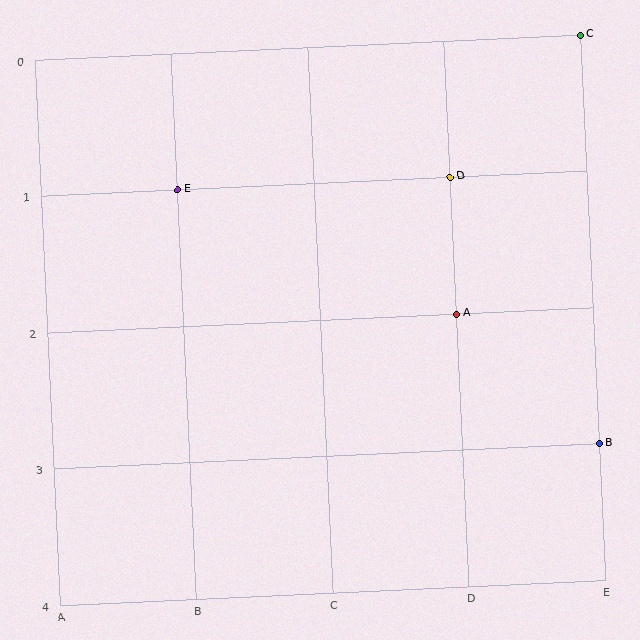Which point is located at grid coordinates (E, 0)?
Point C is at (E, 0).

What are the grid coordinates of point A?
Point A is at grid coordinates (D, 2).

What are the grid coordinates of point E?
Point E is at grid coordinates (B, 1).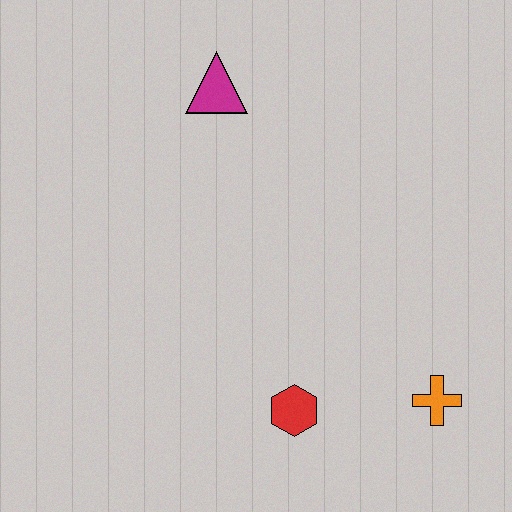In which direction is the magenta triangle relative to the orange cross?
The magenta triangle is above the orange cross.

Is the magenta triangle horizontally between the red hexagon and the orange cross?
No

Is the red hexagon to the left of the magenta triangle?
No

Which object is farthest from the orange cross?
The magenta triangle is farthest from the orange cross.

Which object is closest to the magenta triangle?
The red hexagon is closest to the magenta triangle.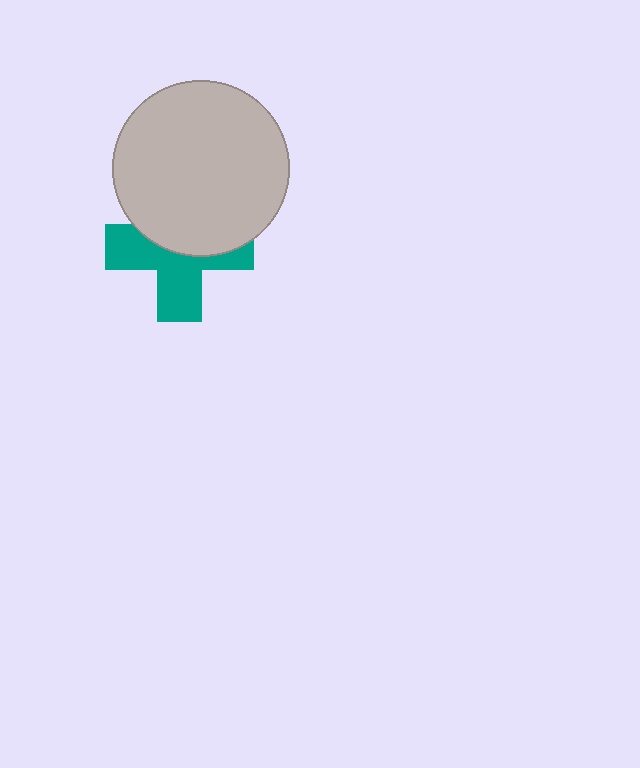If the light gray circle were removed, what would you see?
You would see the complete teal cross.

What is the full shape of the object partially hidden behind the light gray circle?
The partially hidden object is a teal cross.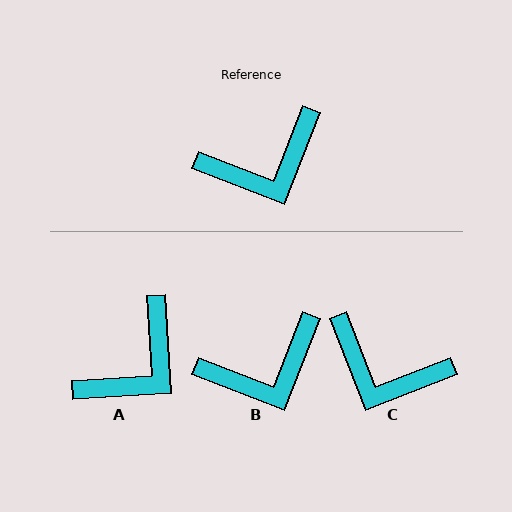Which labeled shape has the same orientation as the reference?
B.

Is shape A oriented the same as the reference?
No, it is off by about 25 degrees.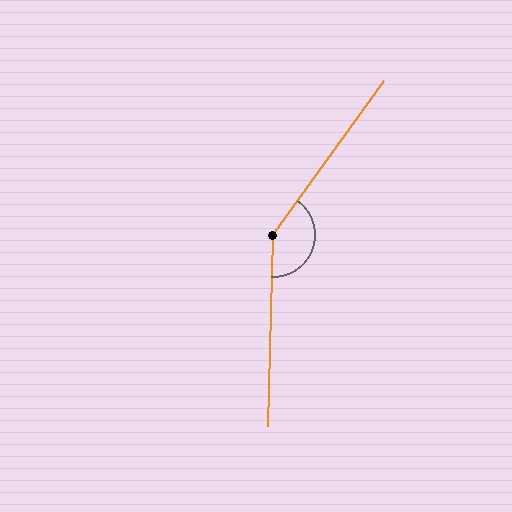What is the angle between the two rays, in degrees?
Approximately 146 degrees.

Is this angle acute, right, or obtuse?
It is obtuse.